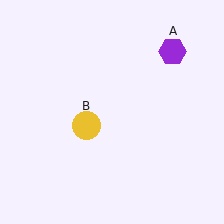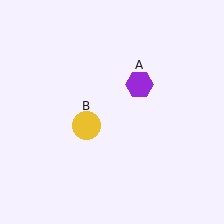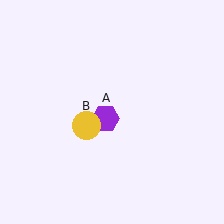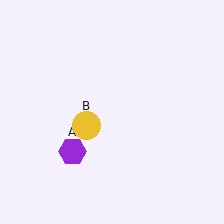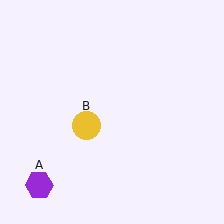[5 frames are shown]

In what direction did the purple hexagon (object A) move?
The purple hexagon (object A) moved down and to the left.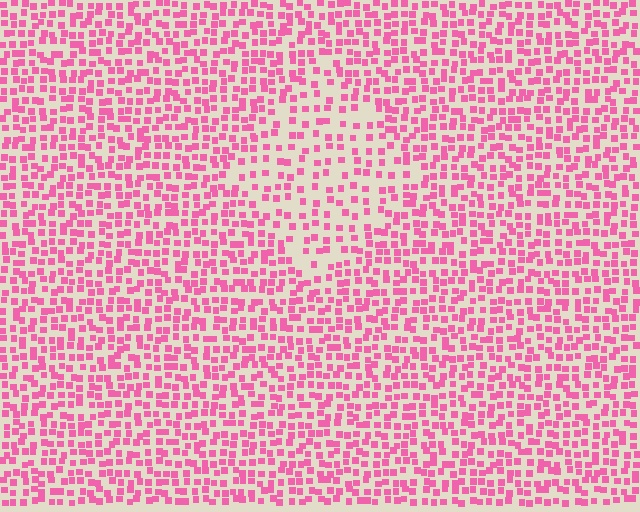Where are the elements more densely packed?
The elements are more densely packed outside the diamond boundary.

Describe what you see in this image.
The image contains small pink elements arranged at two different densities. A diamond-shaped region is visible where the elements are less densely packed than the surrounding area.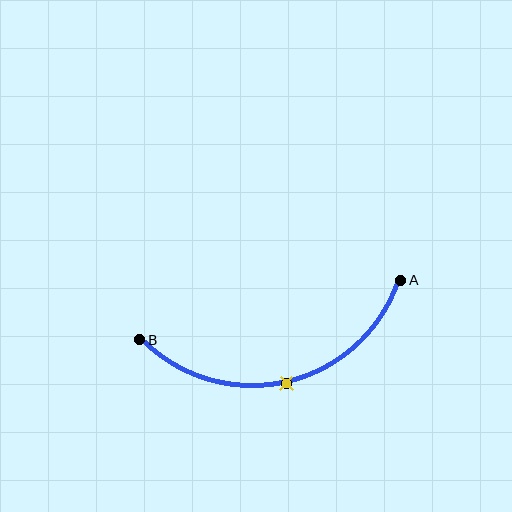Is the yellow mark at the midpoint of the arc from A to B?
Yes. The yellow mark lies on the arc at equal arc-length from both A and B — it is the arc midpoint.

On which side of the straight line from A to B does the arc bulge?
The arc bulges below the straight line connecting A and B.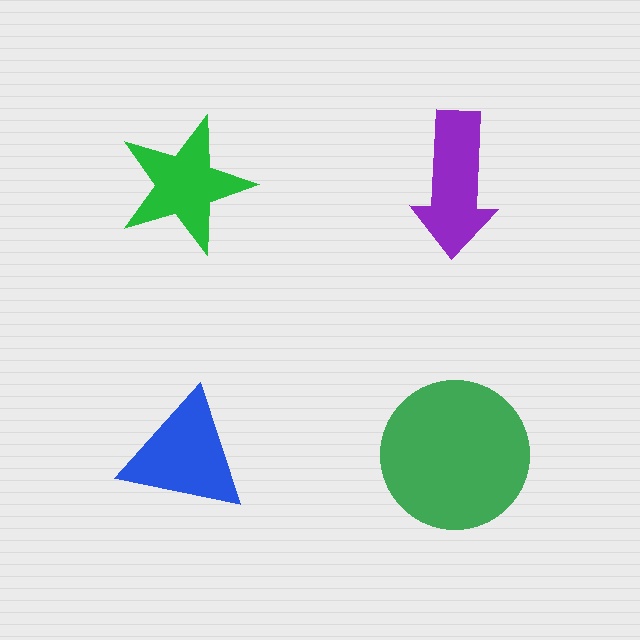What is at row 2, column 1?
A blue triangle.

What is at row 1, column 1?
A green star.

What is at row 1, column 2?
A purple arrow.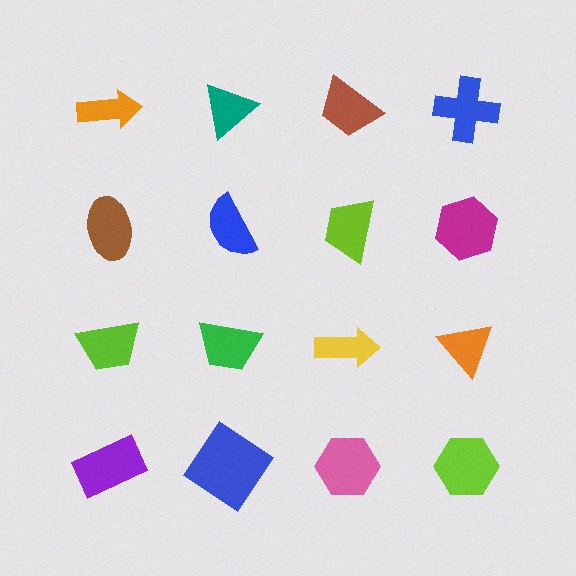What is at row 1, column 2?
A teal triangle.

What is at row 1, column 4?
A blue cross.